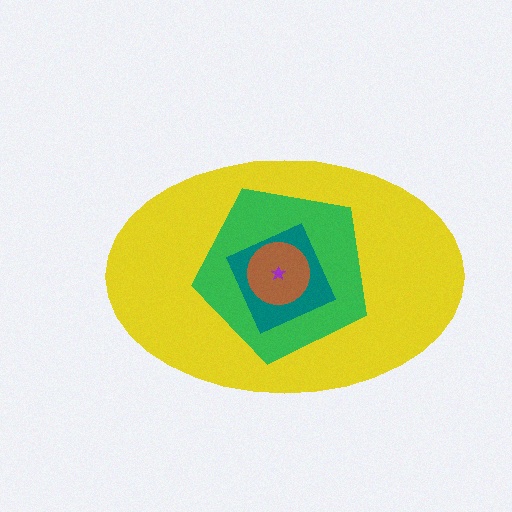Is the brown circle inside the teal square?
Yes.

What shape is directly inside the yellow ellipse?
The green pentagon.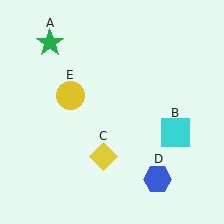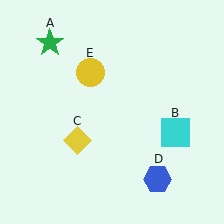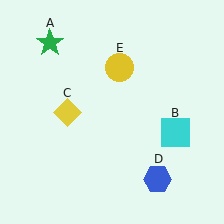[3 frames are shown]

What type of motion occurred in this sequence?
The yellow diamond (object C), yellow circle (object E) rotated clockwise around the center of the scene.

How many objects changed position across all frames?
2 objects changed position: yellow diamond (object C), yellow circle (object E).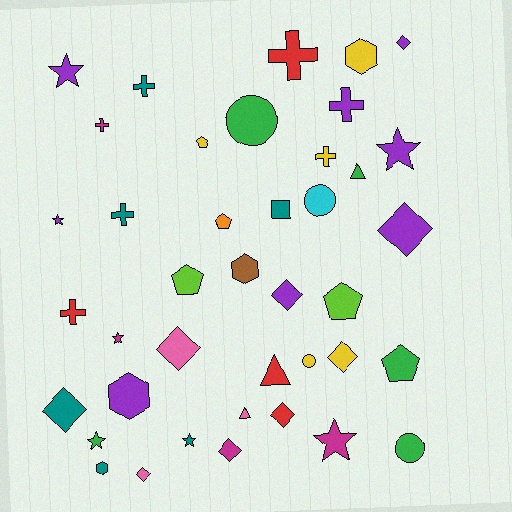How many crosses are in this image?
There are 7 crosses.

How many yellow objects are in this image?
There are 5 yellow objects.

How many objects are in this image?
There are 40 objects.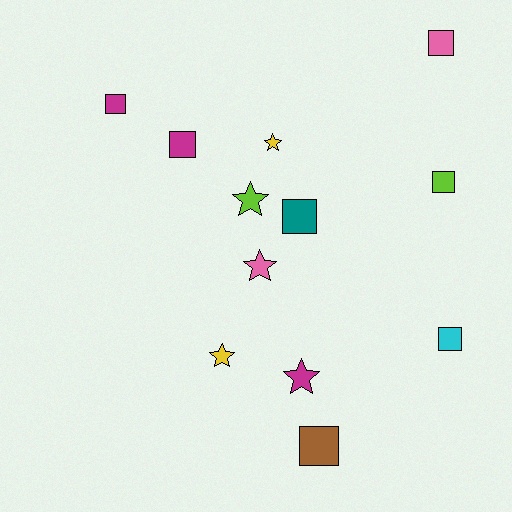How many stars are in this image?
There are 5 stars.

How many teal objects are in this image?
There is 1 teal object.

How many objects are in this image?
There are 12 objects.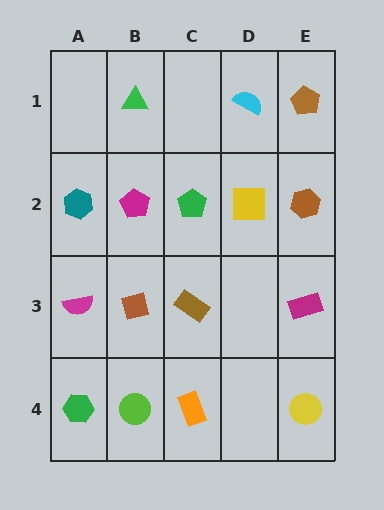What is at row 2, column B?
A magenta pentagon.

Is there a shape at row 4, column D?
No, that cell is empty.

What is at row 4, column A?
A green hexagon.